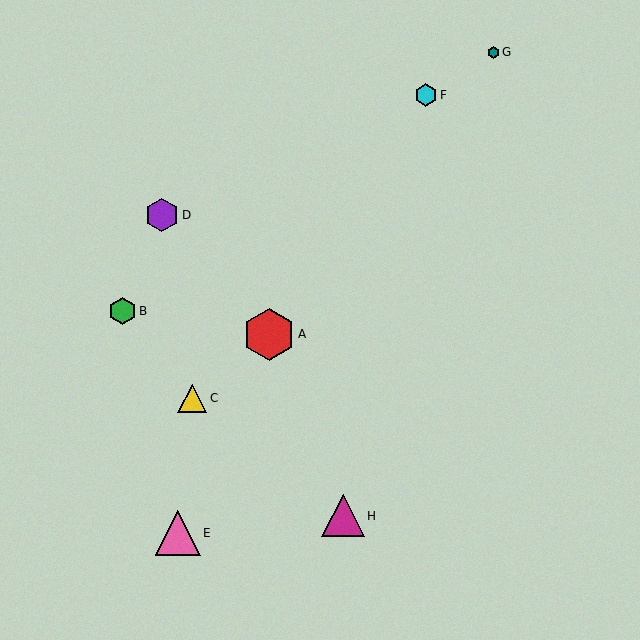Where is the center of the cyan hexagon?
The center of the cyan hexagon is at (426, 95).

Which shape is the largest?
The red hexagon (labeled A) is the largest.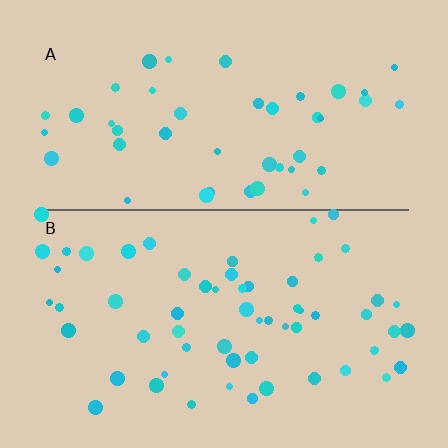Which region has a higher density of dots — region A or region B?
B (the bottom).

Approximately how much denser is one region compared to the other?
Approximately 1.3× — region B over region A.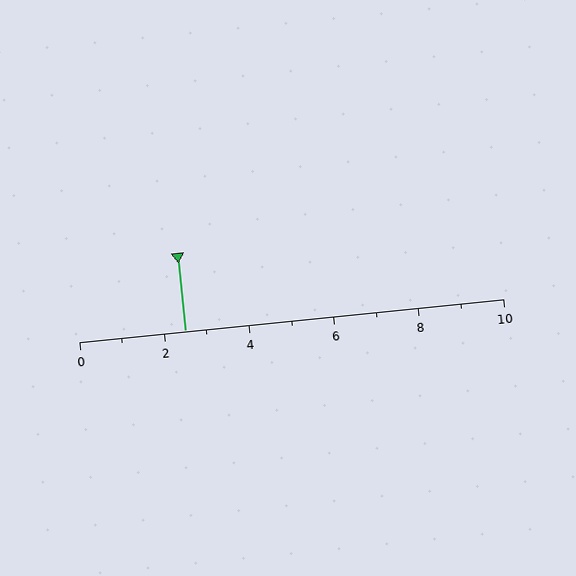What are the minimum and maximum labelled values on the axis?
The axis runs from 0 to 10.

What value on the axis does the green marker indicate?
The marker indicates approximately 2.5.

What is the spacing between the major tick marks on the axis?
The major ticks are spaced 2 apart.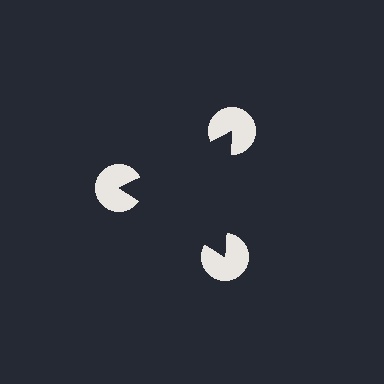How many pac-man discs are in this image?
There are 3 — one at each vertex of the illusory triangle.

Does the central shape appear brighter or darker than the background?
It typically appears slightly darker than the background, even though no actual brightness change is drawn.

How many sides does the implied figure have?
3 sides.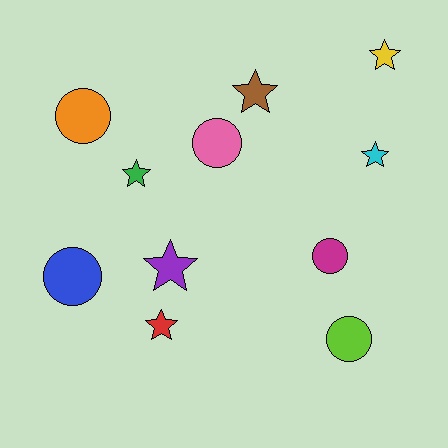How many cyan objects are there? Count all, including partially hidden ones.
There is 1 cyan object.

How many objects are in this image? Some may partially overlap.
There are 11 objects.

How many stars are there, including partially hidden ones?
There are 6 stars.